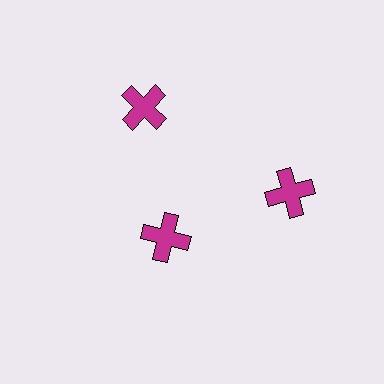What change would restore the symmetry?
The symmetry would be restored by moving it outward, back onto the ring so that all 3 crosses sit at equal angles and equal distance from the center.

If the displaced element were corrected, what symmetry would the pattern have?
It would have 3-fold rotational symmetry — the pattern would map onto itself every 120 degrees.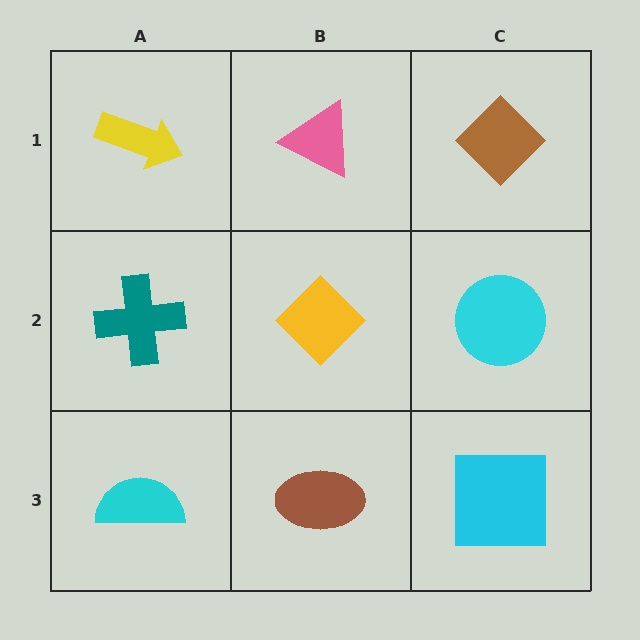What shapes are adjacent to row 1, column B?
A yellow diamond (row 2, column B), a yellow arrow (row 1, column A), a brown diamond (row 1, column C).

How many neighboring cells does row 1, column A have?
2.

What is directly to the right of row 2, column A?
A yellow diamond.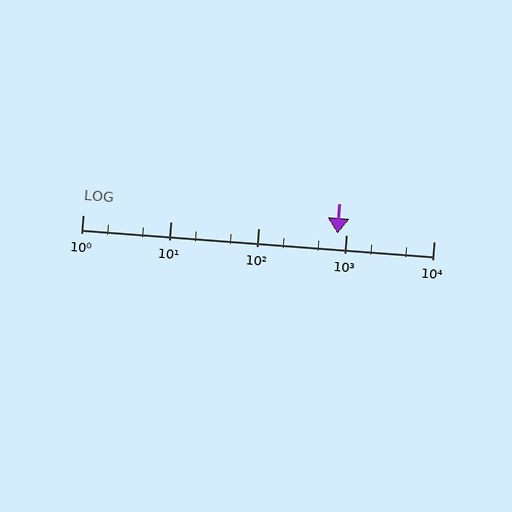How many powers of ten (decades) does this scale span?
The scale spans 4 decades, from 1 to 10000.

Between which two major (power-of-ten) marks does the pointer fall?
The pointer is between 100 and 1000.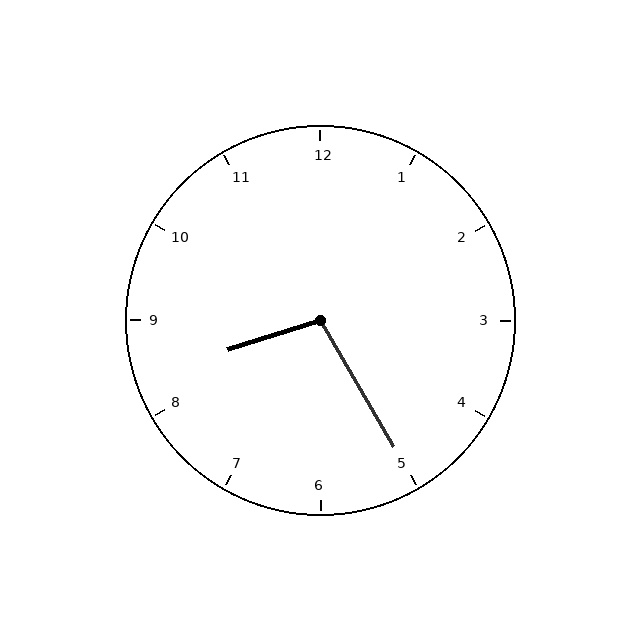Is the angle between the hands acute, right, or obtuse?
It is obtuse.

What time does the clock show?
8:25.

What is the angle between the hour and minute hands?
Approximately 102 degrees.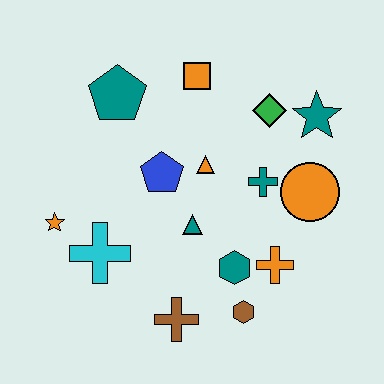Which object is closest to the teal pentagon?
The orange square is closest to the teal pentagon.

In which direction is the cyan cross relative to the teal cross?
The cyan cross is to the left of the teal cross.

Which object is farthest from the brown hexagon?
The teal pentagon is farthest from the brown hexagon.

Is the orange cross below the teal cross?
Yes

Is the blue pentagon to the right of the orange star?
Yes